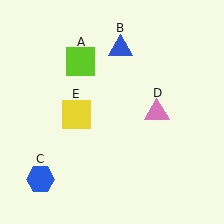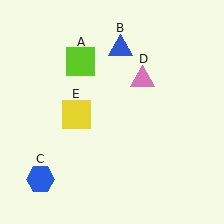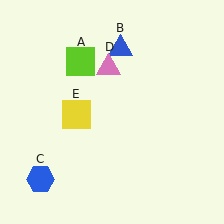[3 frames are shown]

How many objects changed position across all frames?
1 object changed position: pink triangle (object D).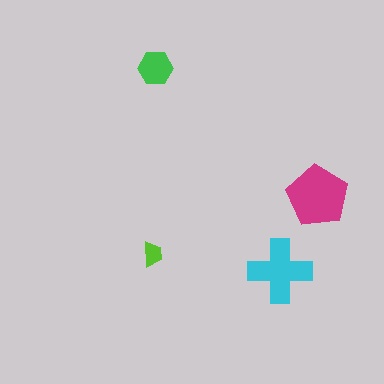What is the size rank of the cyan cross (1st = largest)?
2nd.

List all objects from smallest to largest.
The lime trapezoid, the green hexagon, the cyan cross, the magenta pentagon.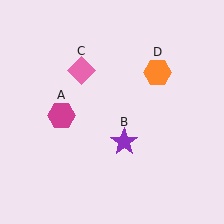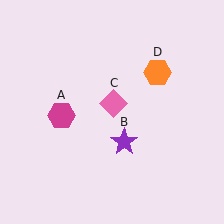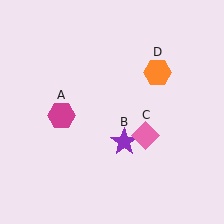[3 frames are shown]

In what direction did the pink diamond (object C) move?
The pink diamond (object C) moved down and to the right.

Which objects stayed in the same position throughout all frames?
Magenta hexagon (object A) and purple star (object B) and orange hexagon (object D) remained stationary.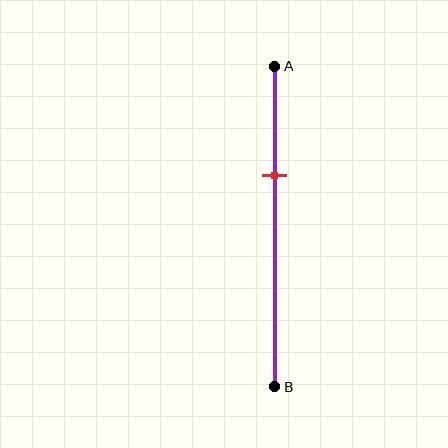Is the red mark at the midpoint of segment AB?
No, the mark is at about 35% from A, not at the 50% midpoint.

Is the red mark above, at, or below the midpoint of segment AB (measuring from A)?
The red mark is above the midpoint of segment AB.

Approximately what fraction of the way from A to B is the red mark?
The red mark is approximately 35% of the way from A to B.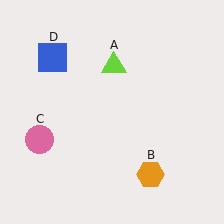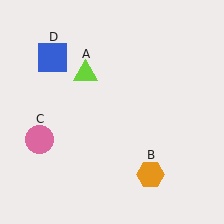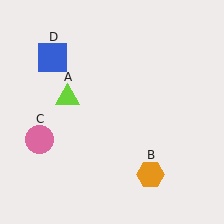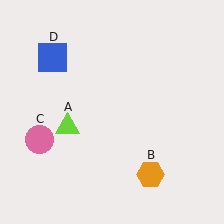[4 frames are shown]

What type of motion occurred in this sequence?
The lime triangle (object A) rotated counterclockwise around the center of the scene.